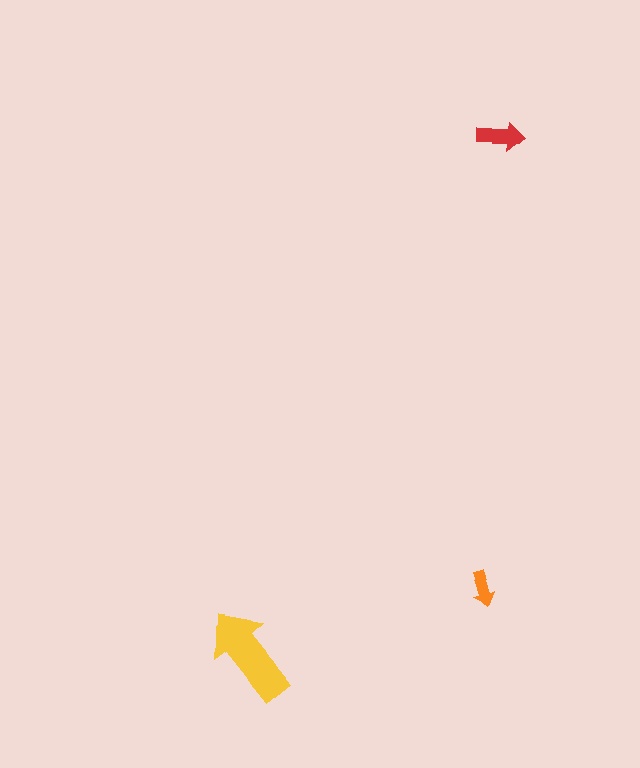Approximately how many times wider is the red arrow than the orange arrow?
About 1.5 times wider.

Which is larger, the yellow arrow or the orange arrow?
The yellow one.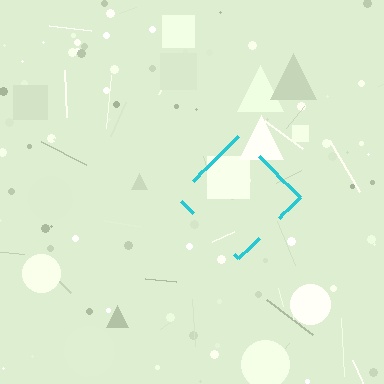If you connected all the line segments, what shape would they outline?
They would outline a diamond.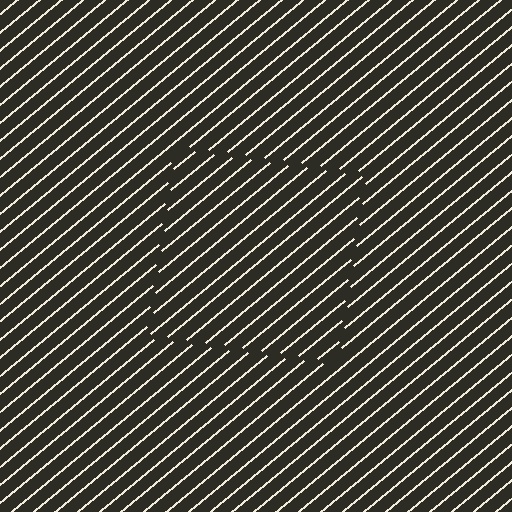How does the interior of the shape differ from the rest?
The interior of the shape contains the same grating, shifted by half a period — the contour is defined by the phase discontinuity where line-ends from the inner and outer gratings abut.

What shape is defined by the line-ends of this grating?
An illusory square. The interior of the shape contains the same grating, shifted by half a period — the contour is defined by the phase discontinuity where line-ends from the inner and outer gratings abut.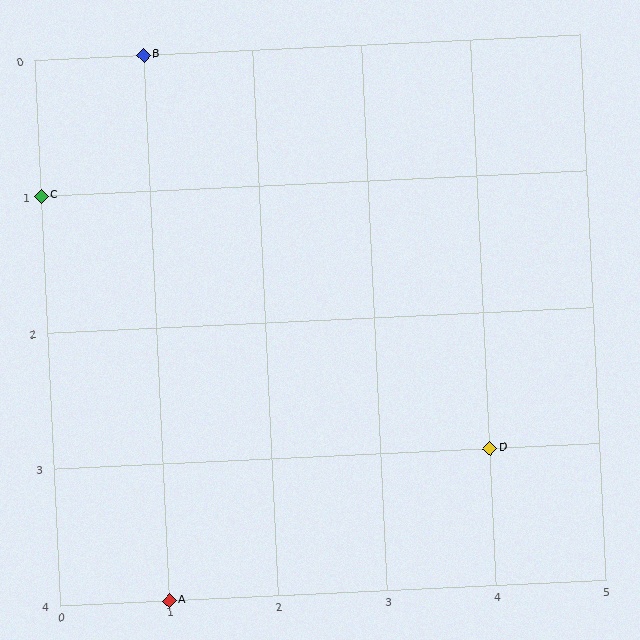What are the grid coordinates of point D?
Point D is at grid coordinates (4, 3).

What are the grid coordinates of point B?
Point B is at grid coordinates (1, 0).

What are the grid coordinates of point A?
Point A is at grid coordinates (1, 4).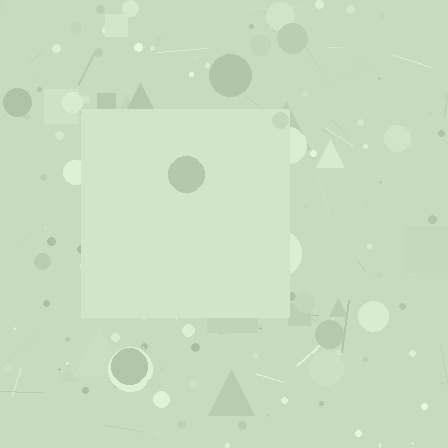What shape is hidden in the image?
A square is hidden in the image.